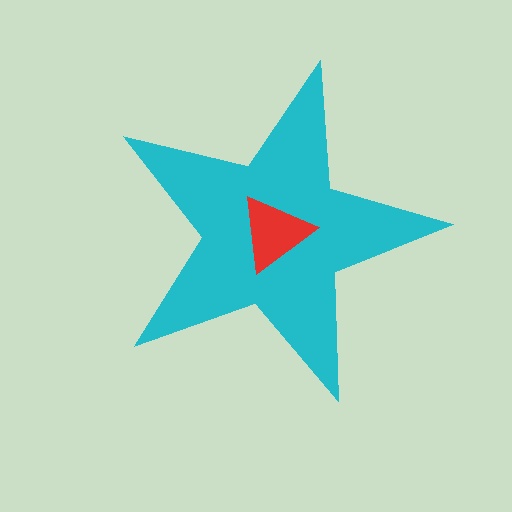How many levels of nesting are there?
2.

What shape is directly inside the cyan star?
The red triangle.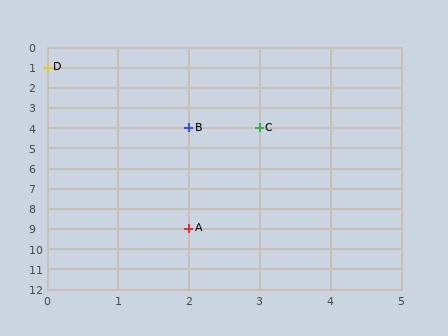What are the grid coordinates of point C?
Point C is at grid coordinates (3, 4).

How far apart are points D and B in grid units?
Points D and B are 2 columns and 3 rows apart (about 3.6 grid units diagonally).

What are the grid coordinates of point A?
Point A is at grid coordinates (2, 9).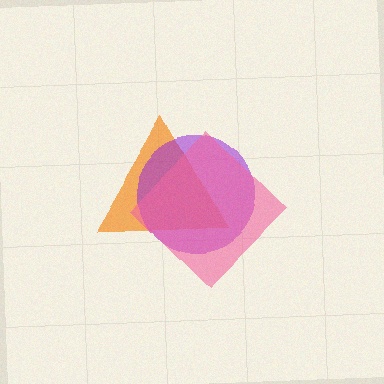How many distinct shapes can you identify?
There are 3 distinct shapes: an orange triangle, a purple circle, a pink diamond.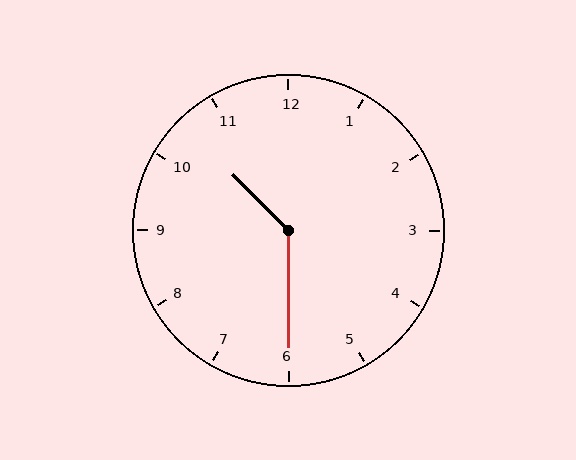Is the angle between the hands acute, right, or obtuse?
It is obtuse.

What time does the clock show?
10:30.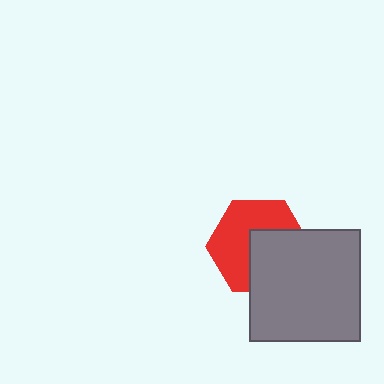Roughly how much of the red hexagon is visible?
About half of it is visible (roughly 57%).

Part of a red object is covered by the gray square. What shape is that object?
It is a hexagon.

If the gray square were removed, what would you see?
You would see the complete red hexagon.